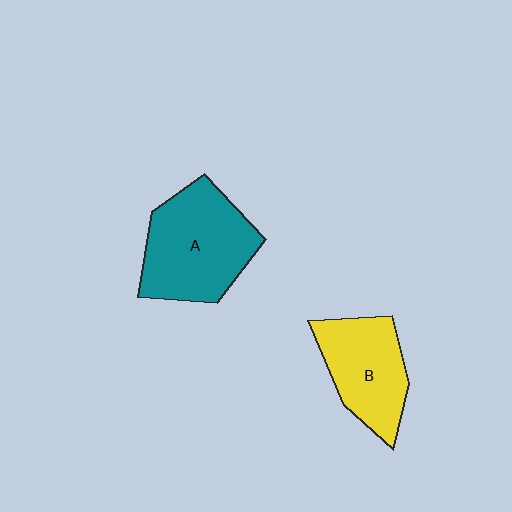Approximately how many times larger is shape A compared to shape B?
Approximately 1.3 times.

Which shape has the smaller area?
Shape B (yellow).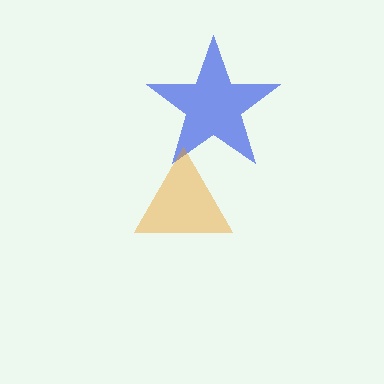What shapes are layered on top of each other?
The layered shapes are: a blue star, an orange triangle.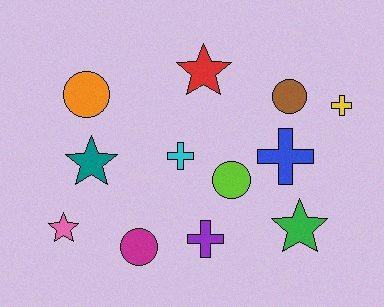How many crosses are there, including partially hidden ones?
There are 4 crosses.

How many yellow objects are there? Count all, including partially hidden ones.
There is 1 yellow object.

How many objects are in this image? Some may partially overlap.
There are 12 objects.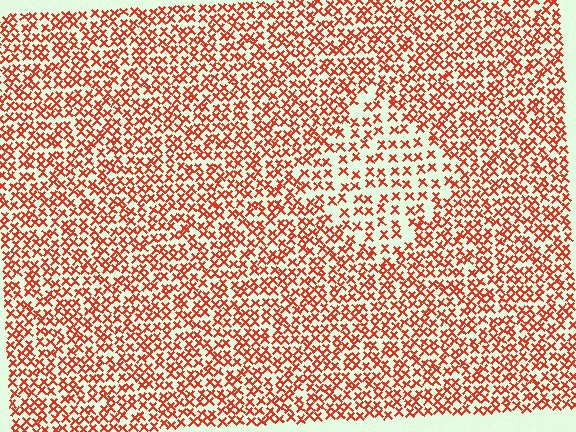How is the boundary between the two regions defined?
The boundary is defined by a change in element density (approximately 1.7x ratio). All elements are the same color, size, and shape.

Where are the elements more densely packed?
The elements are more densely packed outside the diamond boundary.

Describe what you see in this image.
The image contains small red elements arranged at two different densities. A diamond-shaped region is visible where the elements are less densely packed than the surrounding area.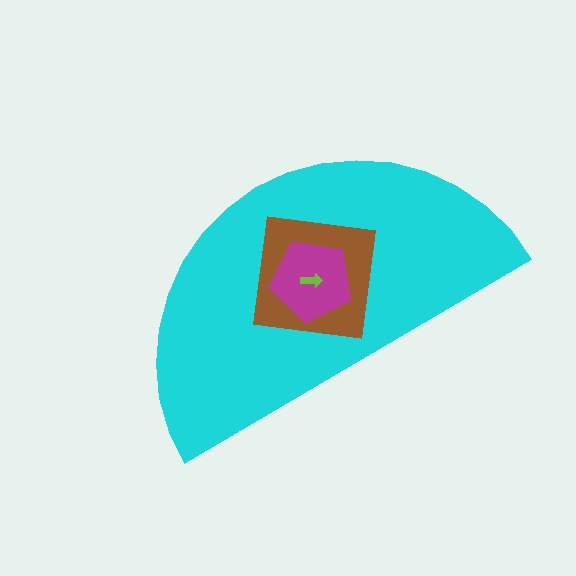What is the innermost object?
The lime arrow.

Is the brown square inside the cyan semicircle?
Yes.